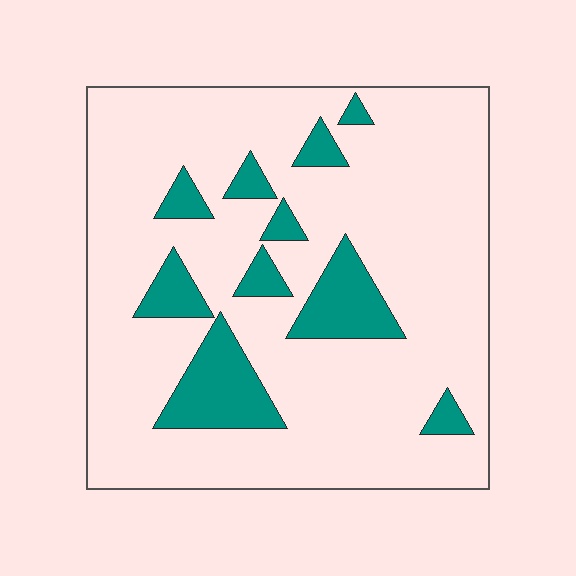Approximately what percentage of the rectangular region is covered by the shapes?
Approximately 15%.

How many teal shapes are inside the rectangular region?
10.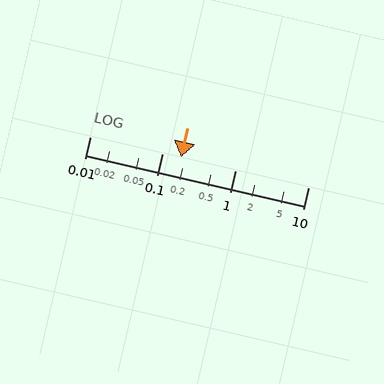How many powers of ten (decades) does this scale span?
The scale spans 3 decades, from 0.01 to 10.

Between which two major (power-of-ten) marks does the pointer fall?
The pointer is between 0.1 and 1.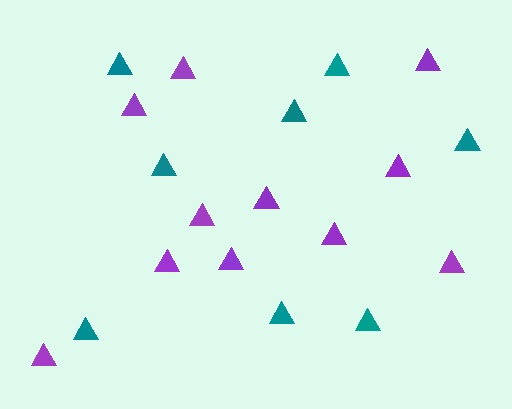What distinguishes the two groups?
There are 2 groups: one group of teal triangles (8) and one group of purple triangles (11).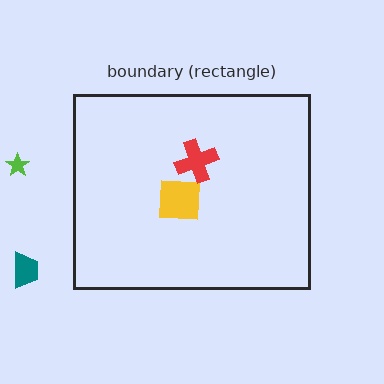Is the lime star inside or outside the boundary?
Outside.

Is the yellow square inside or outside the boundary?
Inside.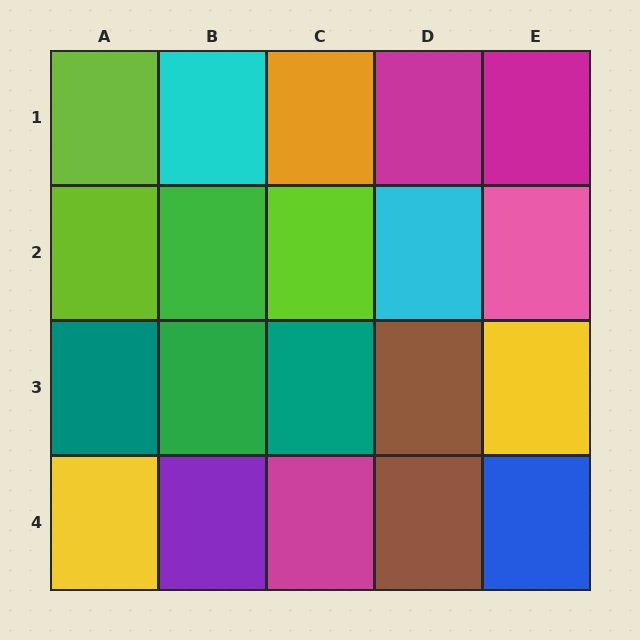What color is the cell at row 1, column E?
Magenta.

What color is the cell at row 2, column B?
Green.